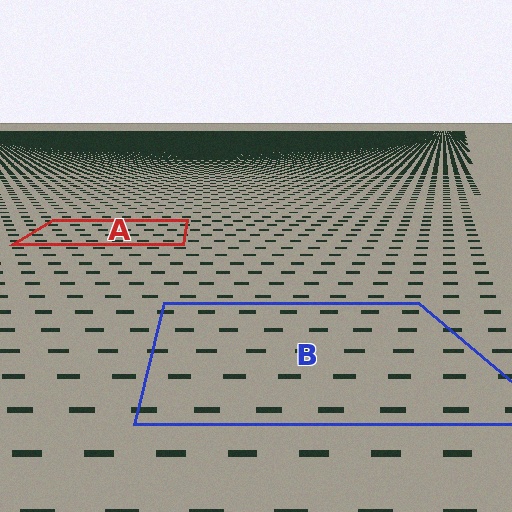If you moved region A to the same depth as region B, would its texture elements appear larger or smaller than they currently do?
They would appear larger. At a closer depth, the same texture elements are projected at a bigger on-screen size.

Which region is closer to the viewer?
Region B is closer. The texture elements there are larger and more spread out.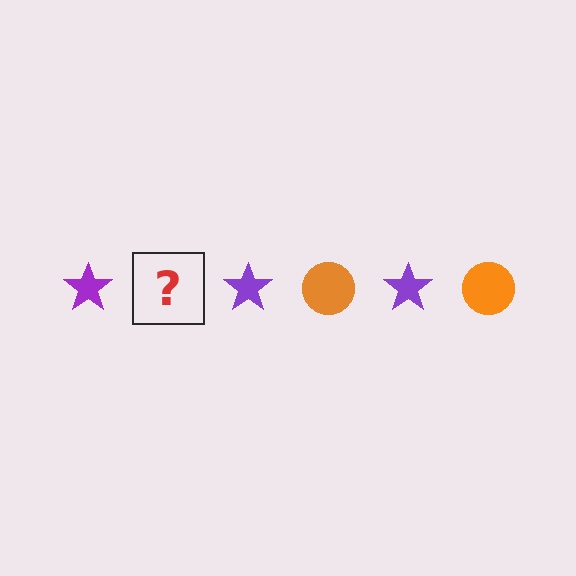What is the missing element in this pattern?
The missing element is an orange circle.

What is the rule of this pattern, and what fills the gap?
The rule is that the pattern alternates between purple star and orange circle. The gap should be filled with an orange circle.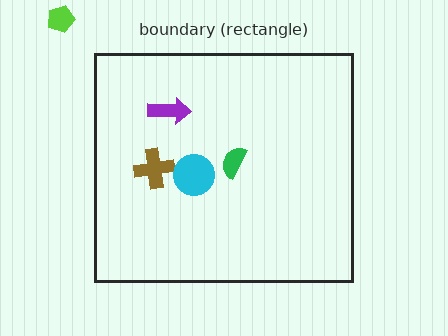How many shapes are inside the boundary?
4 inside, 1 outside.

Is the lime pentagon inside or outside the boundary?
Outside.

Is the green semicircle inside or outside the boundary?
Inside.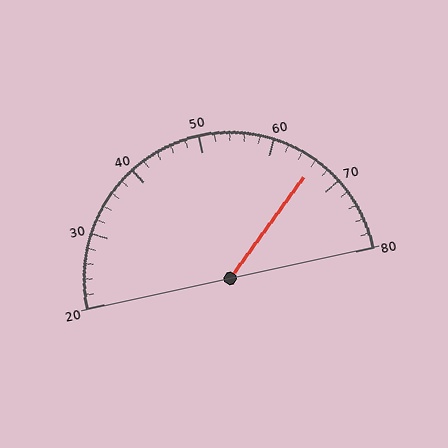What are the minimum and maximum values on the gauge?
The gauge ranges from 20 to 80.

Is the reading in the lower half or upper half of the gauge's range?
The reading is in the upper half of the range (20 to 80).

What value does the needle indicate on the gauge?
The needle indicates approximately 66.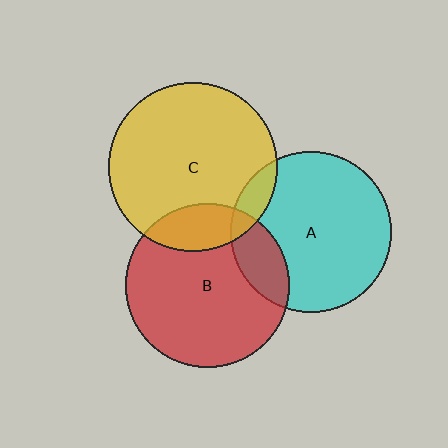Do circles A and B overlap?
Yes.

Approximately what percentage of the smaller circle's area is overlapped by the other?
Approximately 20%.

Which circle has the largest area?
Circle C (yellow).